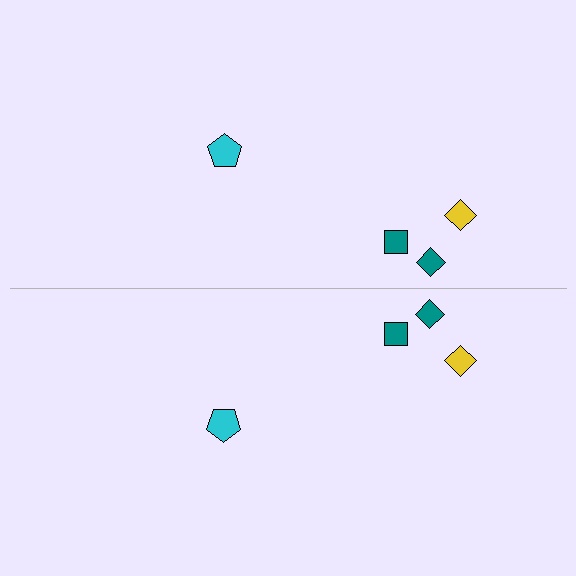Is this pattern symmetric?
Yes, this pattern has bilateral (reflection) symmetry.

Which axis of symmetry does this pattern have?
The pattern has a horizontal axis of symmetry running through the center of the image.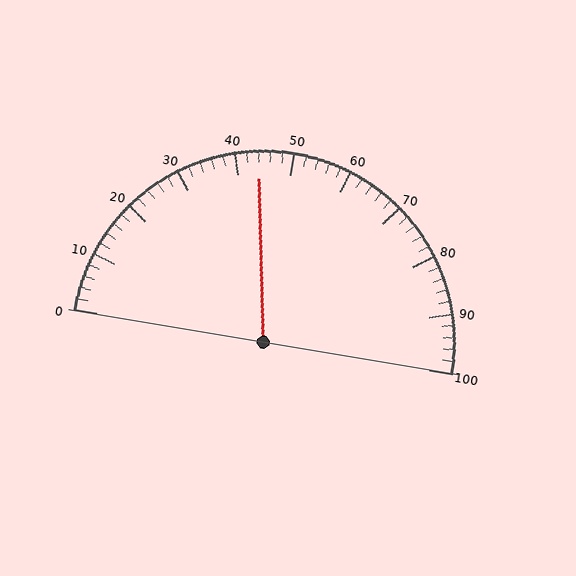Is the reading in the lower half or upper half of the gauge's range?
The reading is in the lower half of the range (0 to 100).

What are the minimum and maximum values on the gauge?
The gauge ranges from 0 to 100.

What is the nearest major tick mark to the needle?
The nearest major tick mark is 40.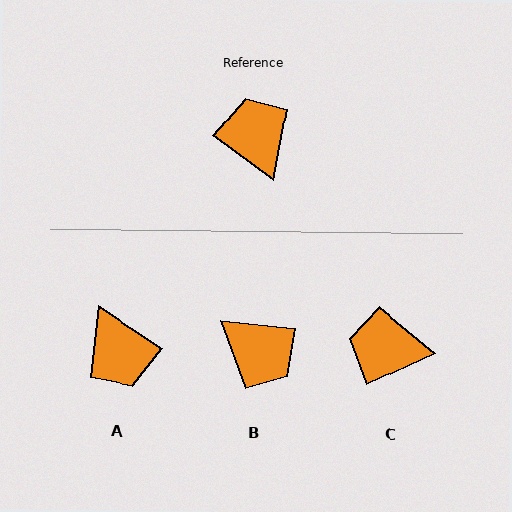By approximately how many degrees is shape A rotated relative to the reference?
Approximately 177 degrees clockwise.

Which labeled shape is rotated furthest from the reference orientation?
A, about 177 degrees away.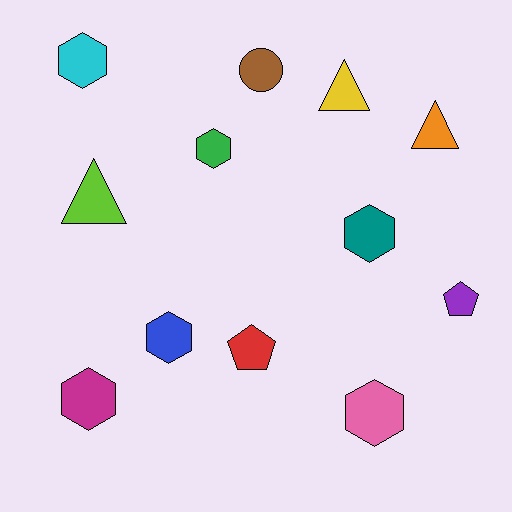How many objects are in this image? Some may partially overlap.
There are 12 objects.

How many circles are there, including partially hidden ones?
There is 1 circle.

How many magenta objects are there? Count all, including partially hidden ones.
There is 1 magenta object.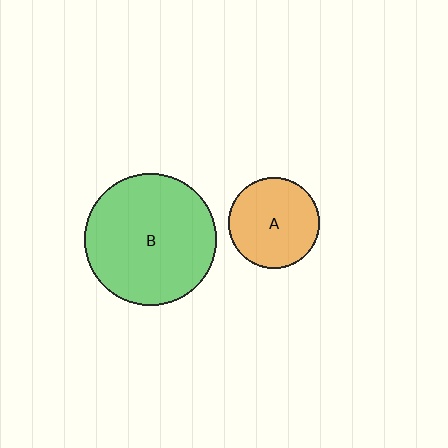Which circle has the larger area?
Circle B (green).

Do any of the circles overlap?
No, none of the circles overlap.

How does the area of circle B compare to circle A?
Approximately 2.1 times.